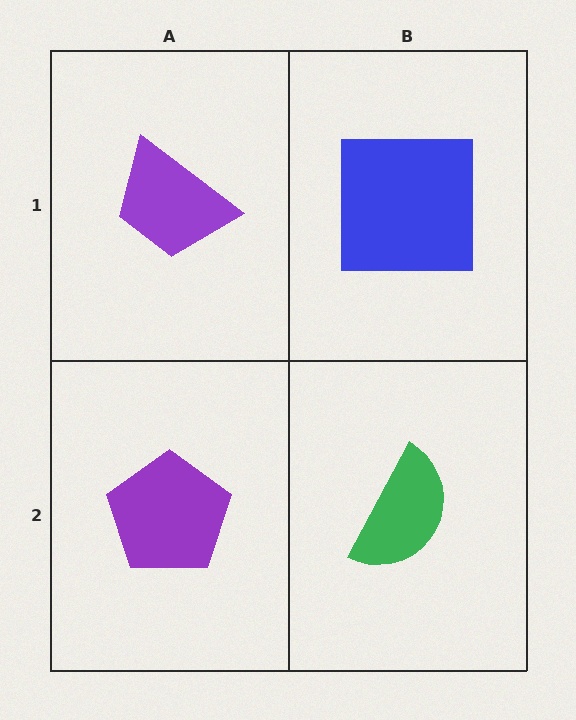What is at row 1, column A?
A purple trapezoid.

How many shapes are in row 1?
2 shapes.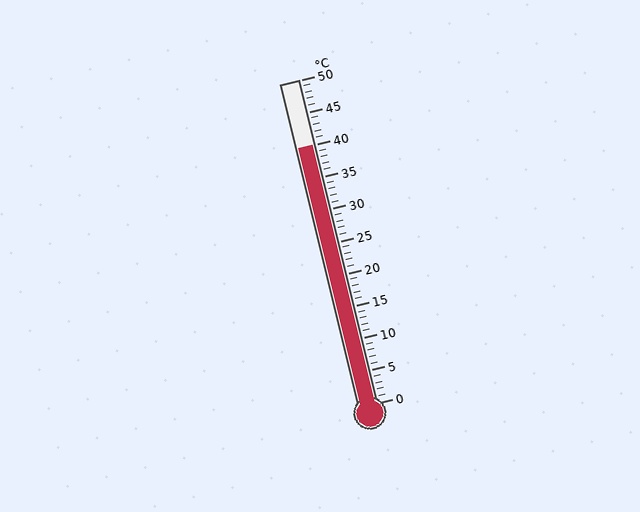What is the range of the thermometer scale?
The thermometer scale ranges from 0°C to 50°C.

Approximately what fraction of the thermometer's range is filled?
The thermometer is filled to approximately 80% of its range.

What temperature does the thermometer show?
The thermometer shows approximately 40°C.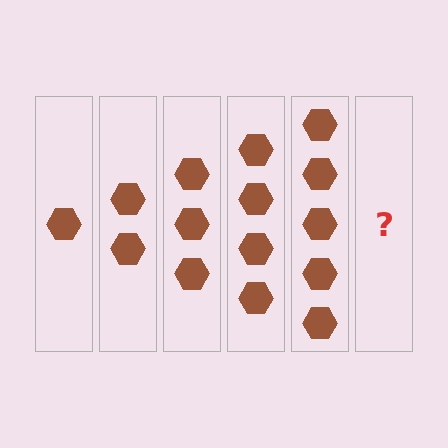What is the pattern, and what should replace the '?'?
The pattern is that each step adds one more hexagon. The '?' should be 6 hexagons.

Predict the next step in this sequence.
The next step is 6 hexagons.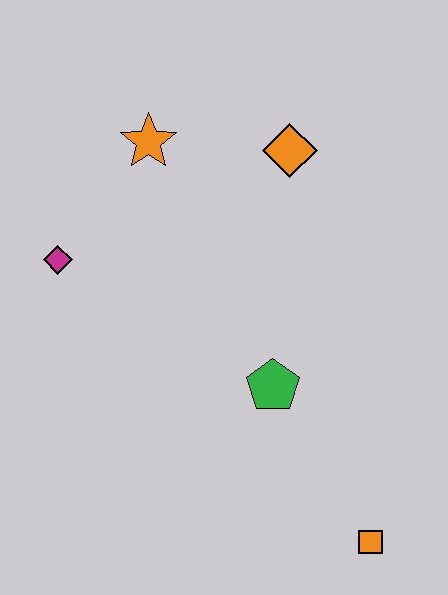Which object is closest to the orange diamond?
The orange star is closest to the orange diamond.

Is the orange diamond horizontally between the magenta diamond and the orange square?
Yes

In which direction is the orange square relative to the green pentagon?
The orange square is below the green pentagon.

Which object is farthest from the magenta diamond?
The orange square is farthest from the magenta diamond.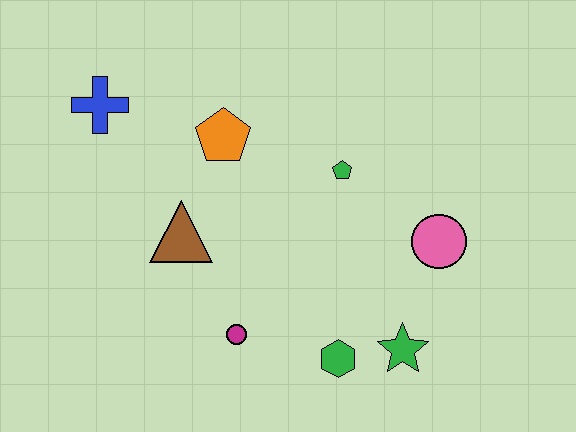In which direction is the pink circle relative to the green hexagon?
The pink circle is above the green hexagon.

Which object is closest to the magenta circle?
The green hexagon is closest to the magenta circle.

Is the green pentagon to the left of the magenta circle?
No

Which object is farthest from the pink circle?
The blue cross is farthest from the pink circle.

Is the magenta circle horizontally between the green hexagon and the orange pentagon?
Yes